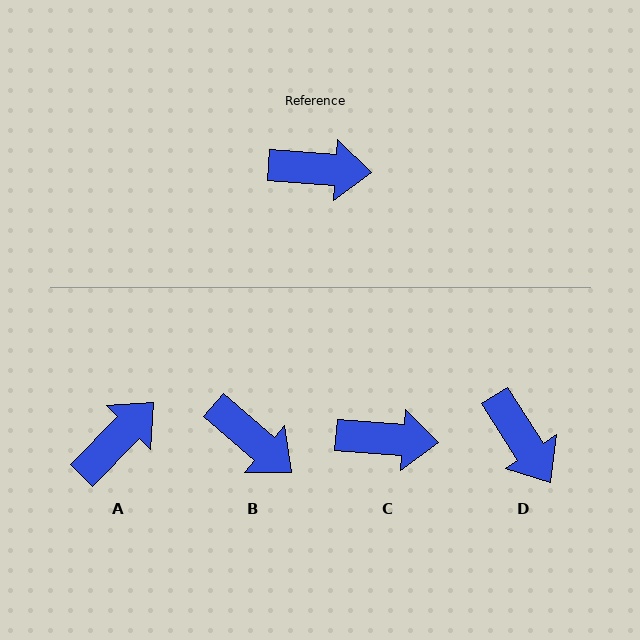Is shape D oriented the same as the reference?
No, it is off by about 52 degrees.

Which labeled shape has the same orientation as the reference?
C.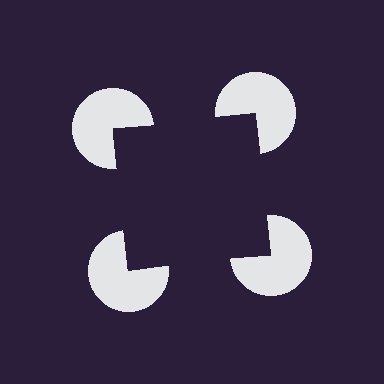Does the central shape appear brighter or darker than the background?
It typically appears slightly darker than the background, even though no actual brightness change is drawn.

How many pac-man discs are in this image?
There are 4 — one at each vertex of the illusory square.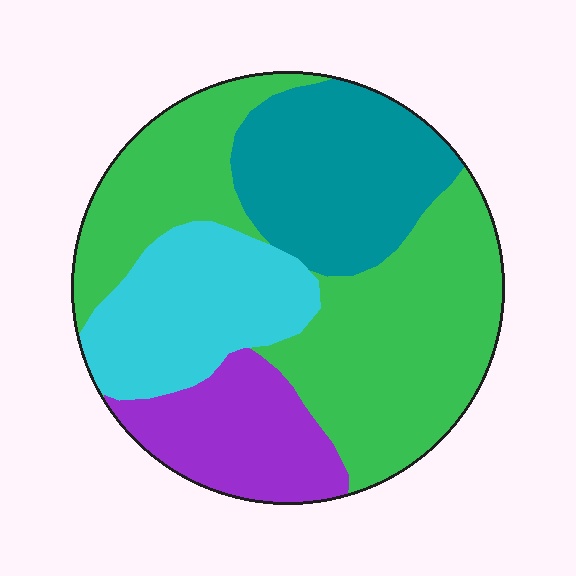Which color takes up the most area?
Green, at roughly 45%.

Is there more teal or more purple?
Teal.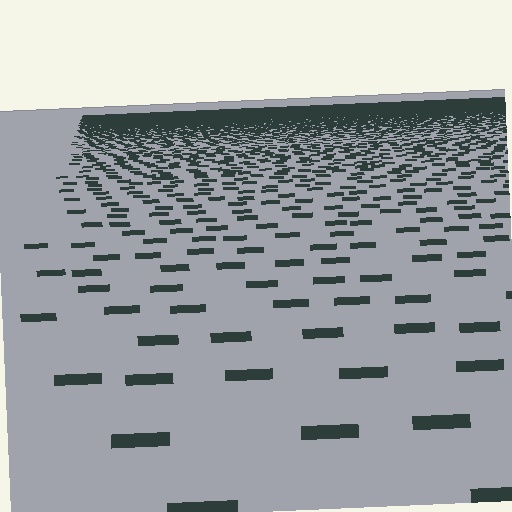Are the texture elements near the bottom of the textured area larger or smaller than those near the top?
Larger. Near the bottom, elements are closer to the viewer and appear at a bigger on-screen size.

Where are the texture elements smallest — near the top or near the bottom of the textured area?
Near the top.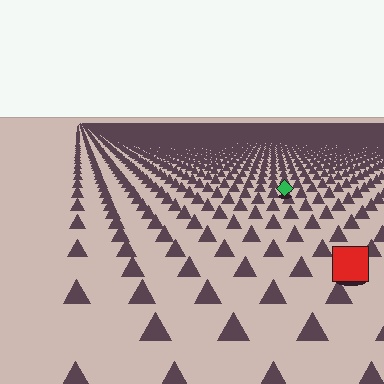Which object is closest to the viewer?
The red square is closest. The texture marks near it are larger and more spread out.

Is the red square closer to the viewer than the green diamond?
Yes. The red square is closer — you can tell from the texture gradient: the ground texture is coarser near it.